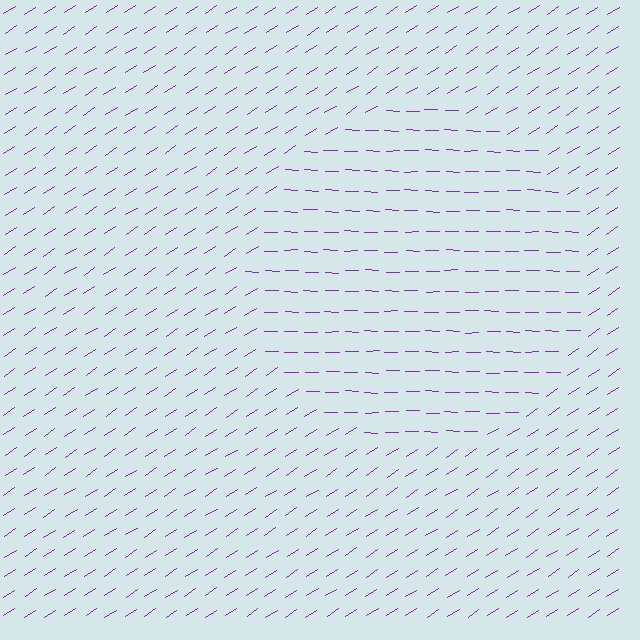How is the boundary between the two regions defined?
The boundary is defined purely by a change in line orientation (approximately 34 degrees difference). All lines are the same color and thickness.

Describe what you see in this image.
The image is filled with small purple line segments. A circle region in the image has lines oriented differently from the surrounding lines, creating a visible texture boundary.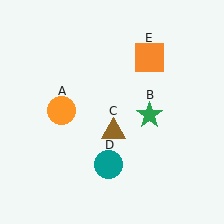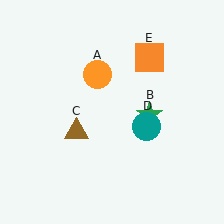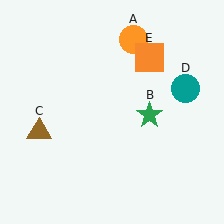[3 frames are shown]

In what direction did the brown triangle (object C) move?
The brown triangle (object C) moved left.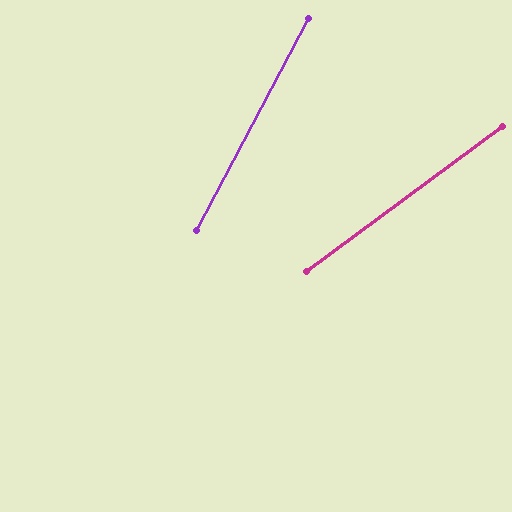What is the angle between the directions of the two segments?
Approximately 26 degrees.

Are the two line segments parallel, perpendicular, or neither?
Neither parallel nor perpendicular — they differ by about 26°.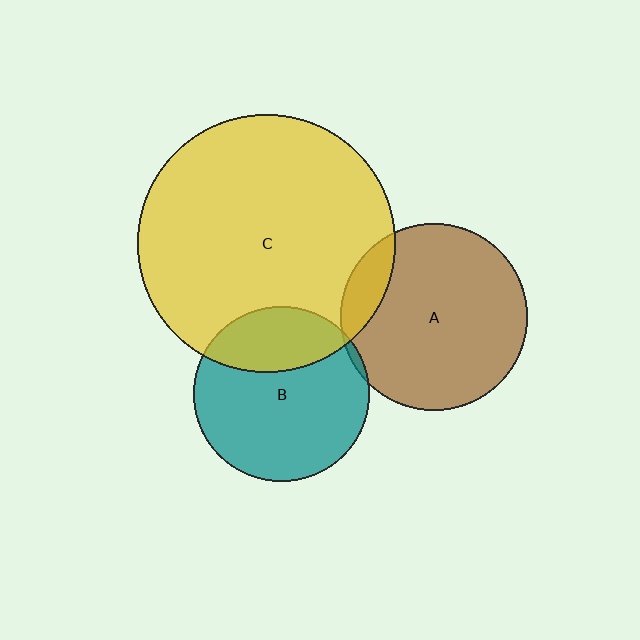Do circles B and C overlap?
Yes.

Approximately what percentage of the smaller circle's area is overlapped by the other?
Approximately 30%.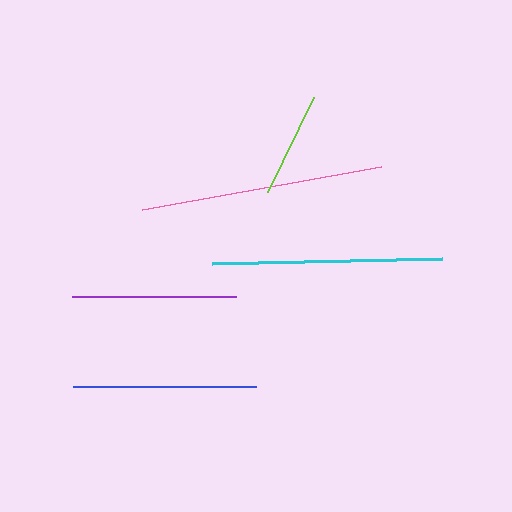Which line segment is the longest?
The pink line is the longest at approximately 243 pixels.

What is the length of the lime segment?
The lime segment is approximately 105 pixels long.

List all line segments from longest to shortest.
From longest to shortest: pink, cyan, blue, purple, lime.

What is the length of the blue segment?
The blue segment is approximately 183 pixels long.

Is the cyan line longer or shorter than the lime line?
The cyan line is longer than the lime line.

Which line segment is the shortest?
The lime line is the shortest at approximately 105 pixels.